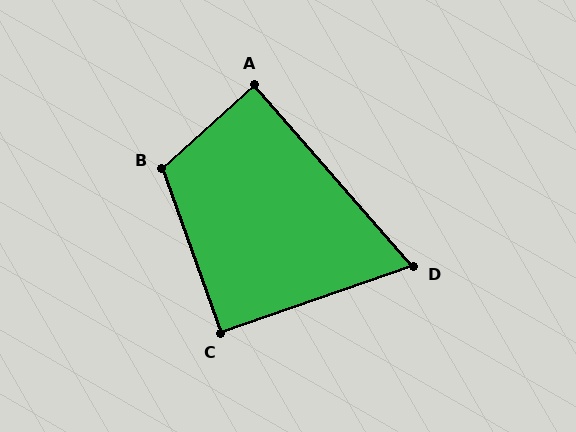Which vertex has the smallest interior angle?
D, at approximately 68 degrees.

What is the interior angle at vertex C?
Approximately 91 degrees (approximately right).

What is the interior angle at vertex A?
Approximately 89 degrees (approximately right).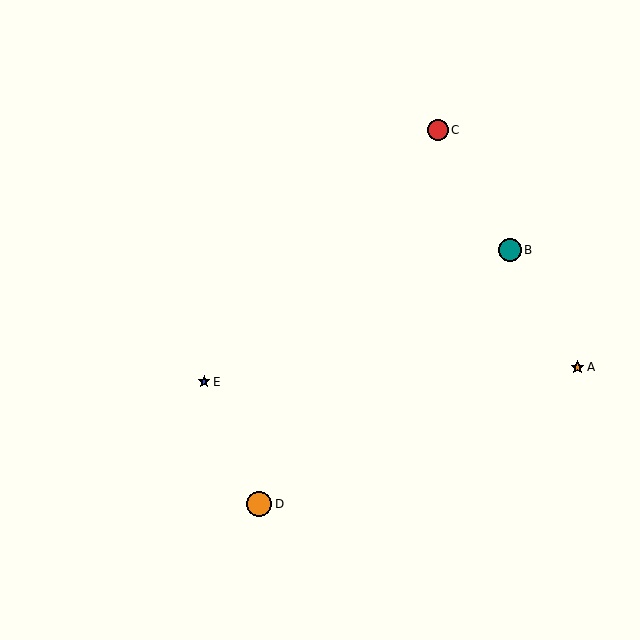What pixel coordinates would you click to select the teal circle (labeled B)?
Click at (510, 250) to select the teal circle B.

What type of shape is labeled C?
Shape C is a red circle.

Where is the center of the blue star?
The center of the blue star is at (204, 382).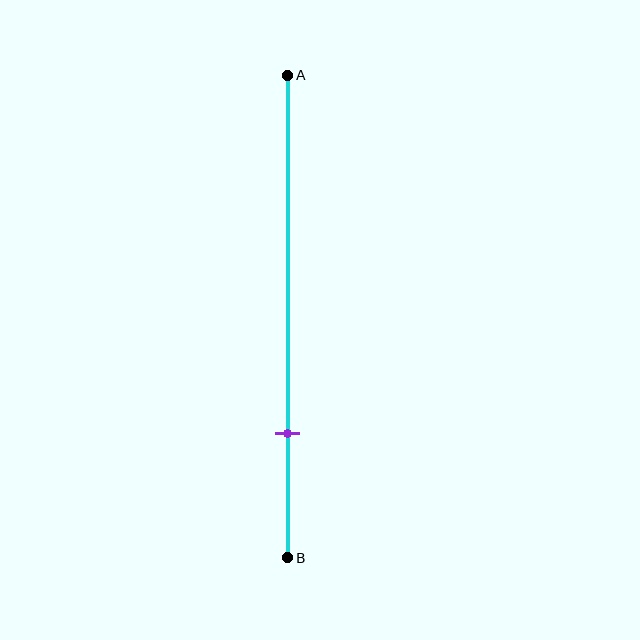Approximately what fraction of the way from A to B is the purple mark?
The purple mark is approximately 75% of the way from A to B.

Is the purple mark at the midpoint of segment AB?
No, the mark is at about 75% from A, not at the 50% midpoint.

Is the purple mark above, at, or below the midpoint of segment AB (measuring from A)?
The purple mark is below the midpoint of segment AB.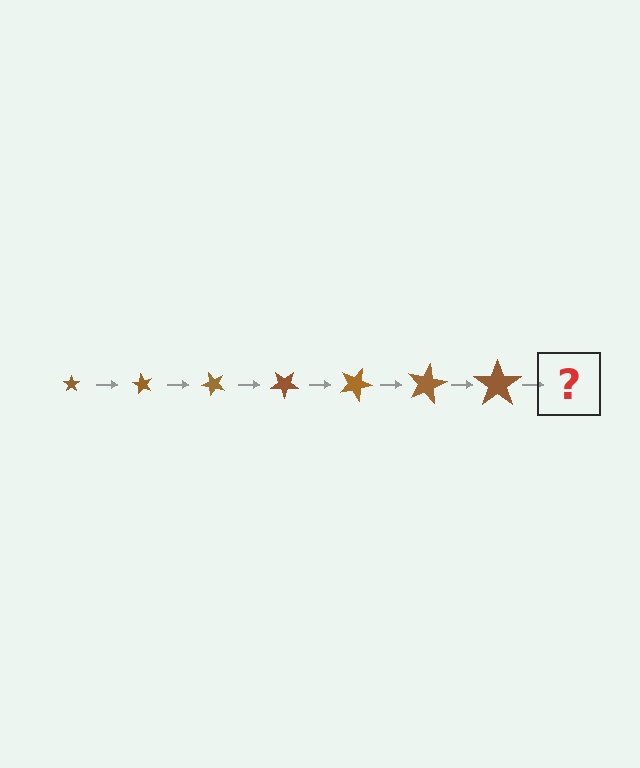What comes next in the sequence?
The next element should be a star, larger than the previous one and rotated 420 degrees from the start.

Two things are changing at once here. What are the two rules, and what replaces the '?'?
The two rules are that the star grows larger each step and it rotates 60 degrees each step. The '?' should be a star, larger than the previous one and rotated 420 degrees from the start.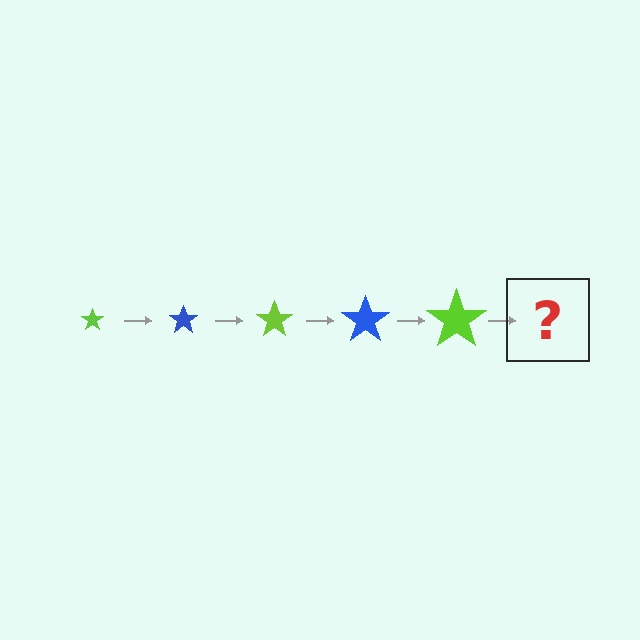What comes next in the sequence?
The next element should be a blue star, larger than the previous one.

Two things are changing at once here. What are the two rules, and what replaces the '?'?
The two rules are that the star grows larger each step and the color cycles through lime and blue. The '?' should be a blue star, larger than the previous one.